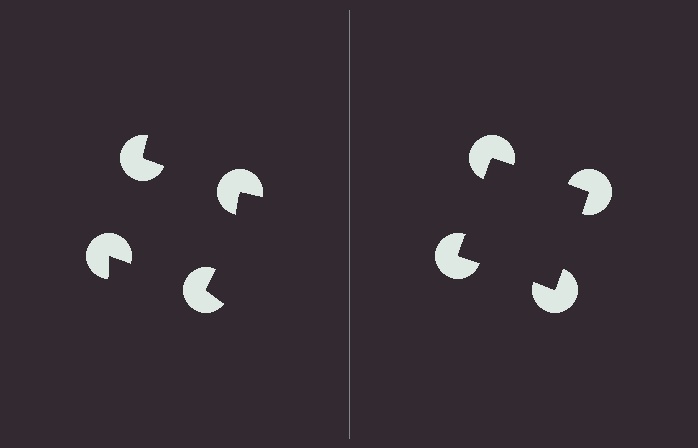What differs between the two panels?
The pac-man discs are positioned identically on both sides; only the wedge orientations differ. On the right they align to a square; on the left they are misaligned.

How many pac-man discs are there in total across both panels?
8 — 4 on each side.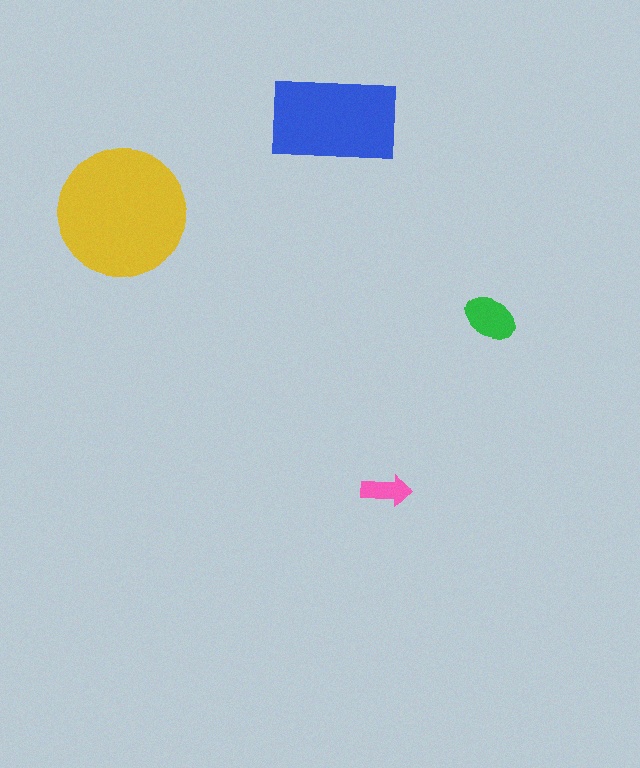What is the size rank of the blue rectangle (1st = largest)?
2nd.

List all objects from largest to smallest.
The yellow circle, the blue rectangle, the green ellipse, the pink arrow.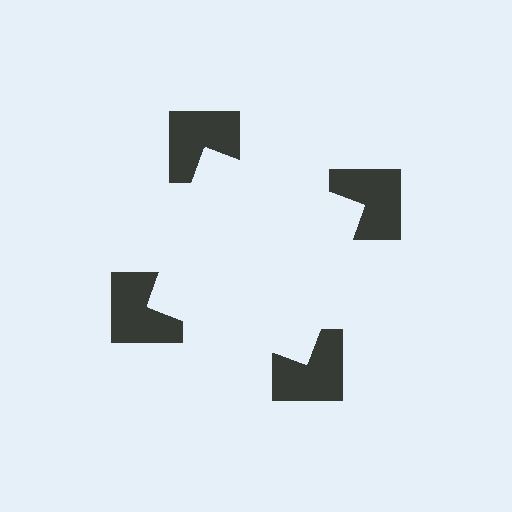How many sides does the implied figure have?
4 sides.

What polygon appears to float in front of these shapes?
An illusory square — its edges are inferred from the aligned wedge cuts in the notched squares, not physically drawn.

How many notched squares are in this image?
There are 4 — one at each vertex of the illusory square.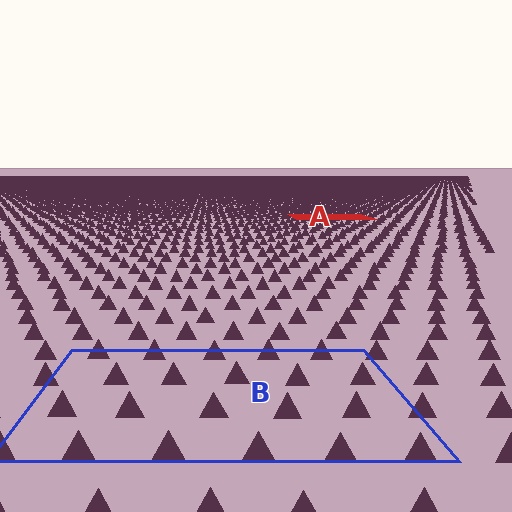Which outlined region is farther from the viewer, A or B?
Region A is farther from the viewer — the texture elements inside it appear smaller and more densely packed.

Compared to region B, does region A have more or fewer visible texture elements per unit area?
Region A has more texture elements per unit area — they are packed more densely because it is farther away.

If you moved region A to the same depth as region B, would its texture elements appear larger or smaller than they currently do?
They would appear larger. At a closer depth, the same texture elements are projected at a bigger on-screen size.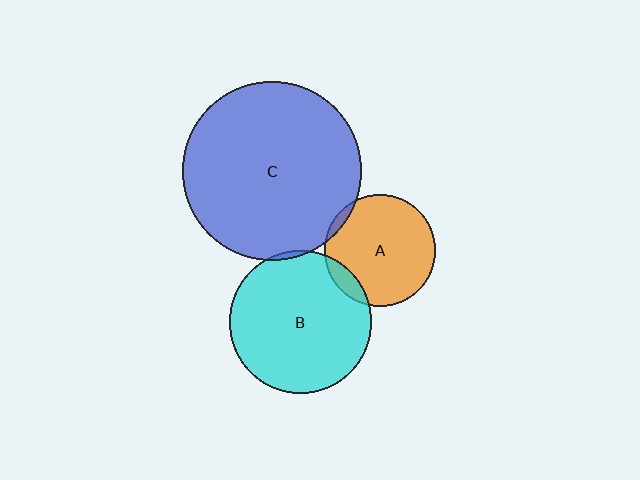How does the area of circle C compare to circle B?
Approximately 1.6 times.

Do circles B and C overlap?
Yes.